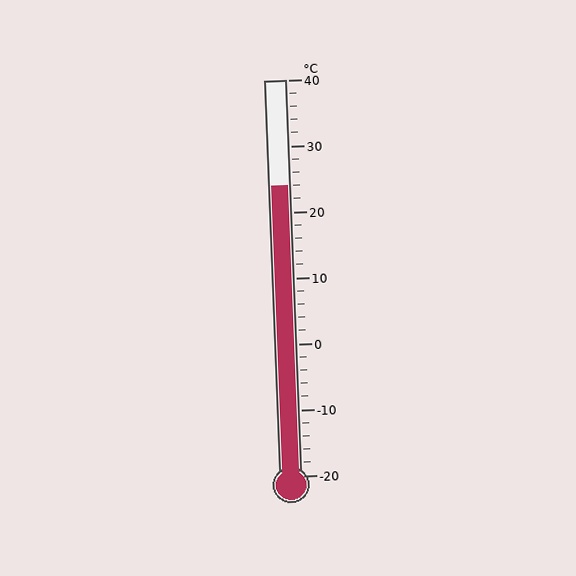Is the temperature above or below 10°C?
The temperature is above 10°C.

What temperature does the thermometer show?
The thermometer shows approximately 24°C.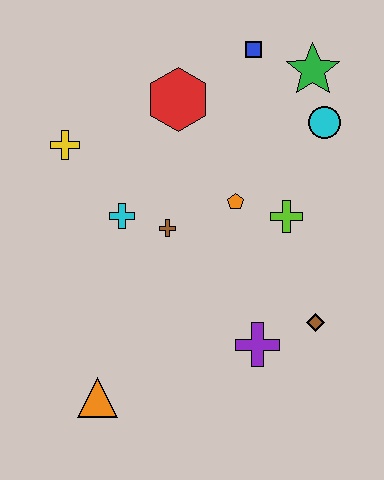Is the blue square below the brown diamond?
No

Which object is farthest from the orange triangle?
The green star is farthest from the orange triangle.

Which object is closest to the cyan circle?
The green star is closest to the cyan circle.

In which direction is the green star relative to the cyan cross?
The green star is to the right of the cyan cross.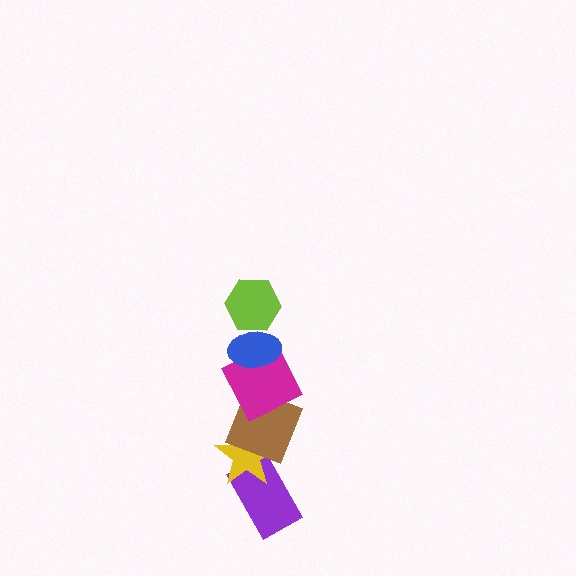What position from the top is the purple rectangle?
The purple rectangle is 6th from the top.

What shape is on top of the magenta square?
The blue ellipse is on top of the magenta square.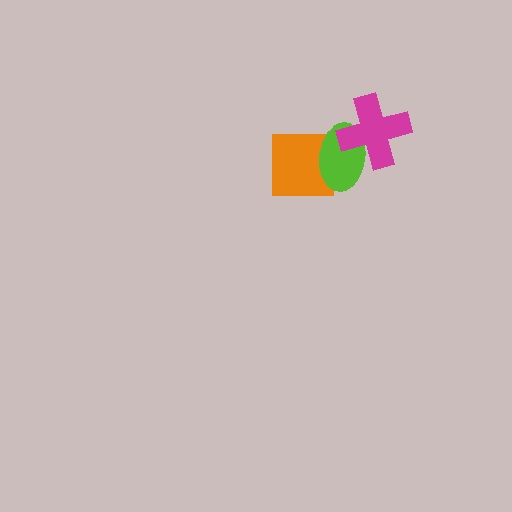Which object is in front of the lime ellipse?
The magenta cross is in front of the lime ellipse.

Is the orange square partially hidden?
Yes, it is partially covered by another shape.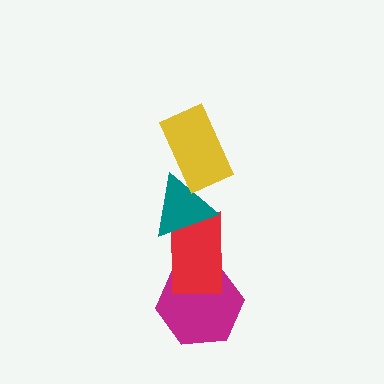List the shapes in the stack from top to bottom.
From top to bottom: the yellow rectangle, the teal triangle, the red rectangle, the magenta hexagon.